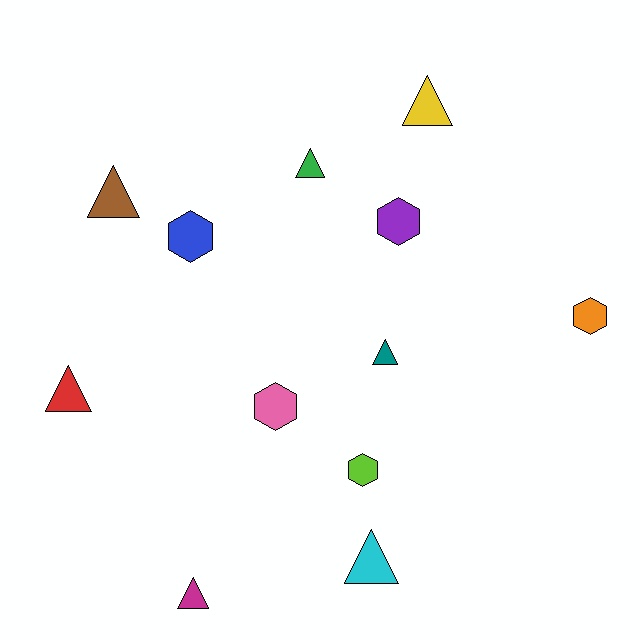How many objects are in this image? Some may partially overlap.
There are 12 objects.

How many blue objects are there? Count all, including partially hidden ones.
There is 1 blue object.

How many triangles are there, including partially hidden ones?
There are 7 triangles.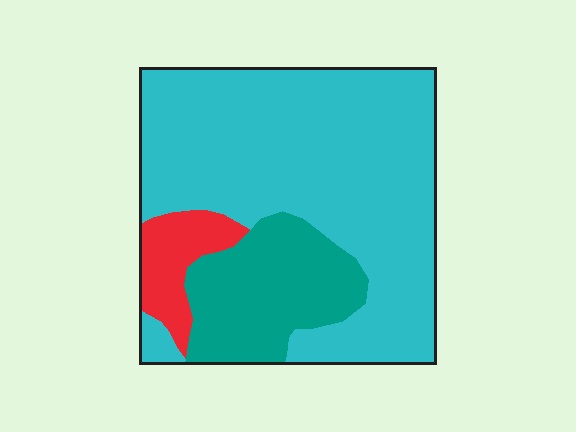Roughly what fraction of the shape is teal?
Teal takes up about one fifth (1/5) of the shape.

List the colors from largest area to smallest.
From largest to smallest: cyan, teal, red.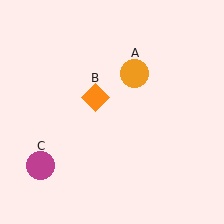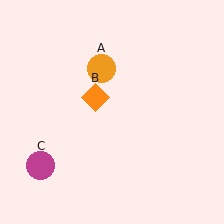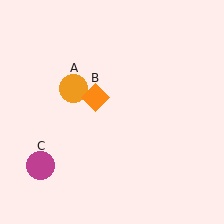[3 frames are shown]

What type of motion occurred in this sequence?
The orange circle (object A) rotated counterclockwise around the center of the scene.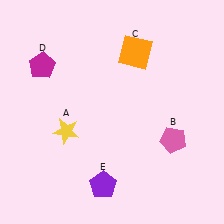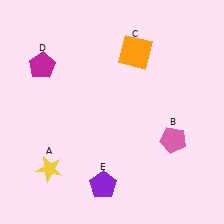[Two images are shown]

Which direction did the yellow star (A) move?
The yellow star (A) moved down.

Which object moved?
The yellow star (A) moved down.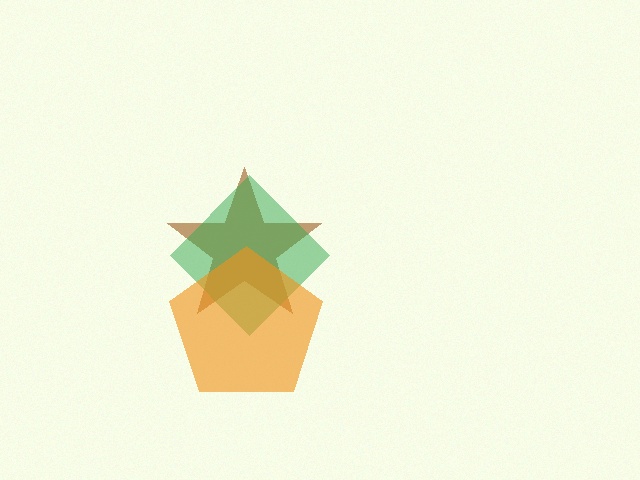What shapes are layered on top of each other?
The layered shapes are: a brown star, a green diamond, an orange pentagon.